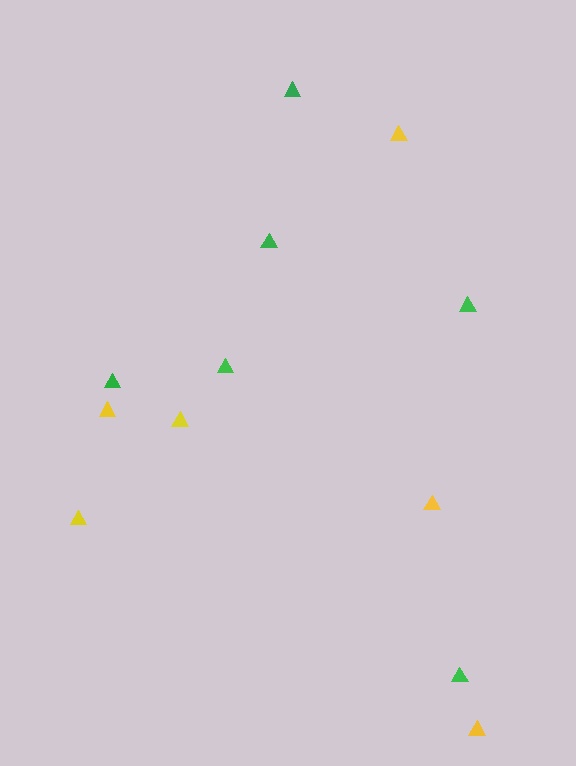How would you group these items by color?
There are 2 groups: one group of green triangles (6) and one group of yellow triangles (6).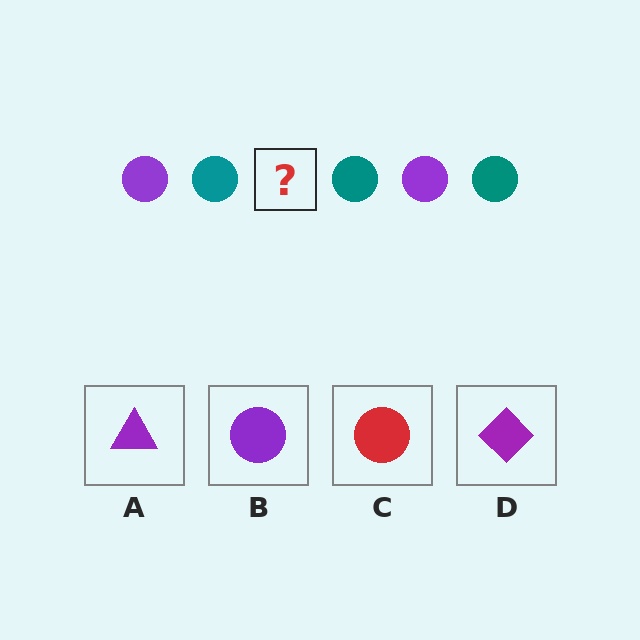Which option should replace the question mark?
Option B.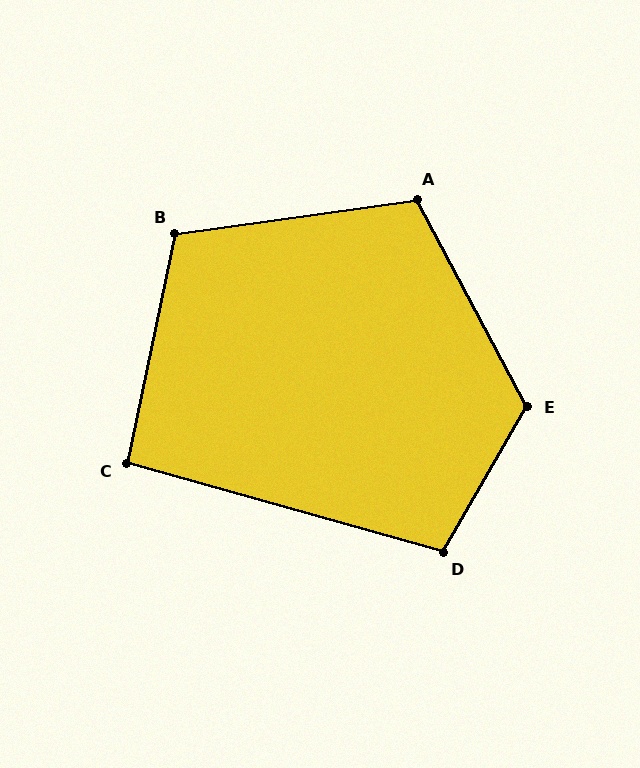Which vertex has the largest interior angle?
E, at approximately 122 degrees.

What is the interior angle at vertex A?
Approximately 110 degrees (obtuse).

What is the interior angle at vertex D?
Approximately 104 degrees (obtuse).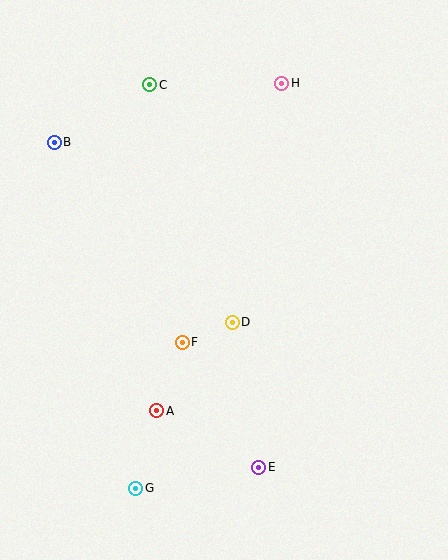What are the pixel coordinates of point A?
Point A is at (157, 411).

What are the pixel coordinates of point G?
Point G is at (136, 488).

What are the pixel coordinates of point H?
Point H is at (282, 83).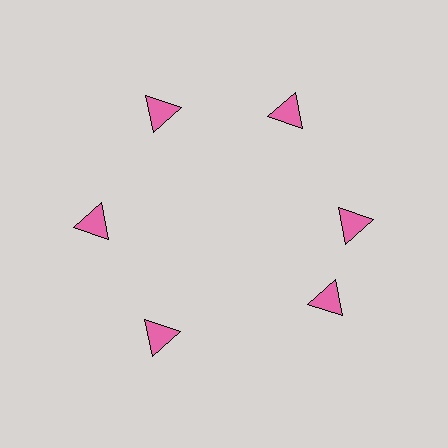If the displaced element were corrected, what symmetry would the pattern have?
It would have 6-fold rotational symmetry — the pattern would map onto itself every 60 degrees.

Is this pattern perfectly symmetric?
No. The 6 pink triangles are arranged in a ring, but one element near the 5 o'clock position is rotated out of alignment along the ring, breaking the 6-fold rotational symmetry.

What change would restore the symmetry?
The symmetry would be restored by rotating it back into even spacing with its neighbors so that all 6 triangles sit at equal angles and equal distance from the center.